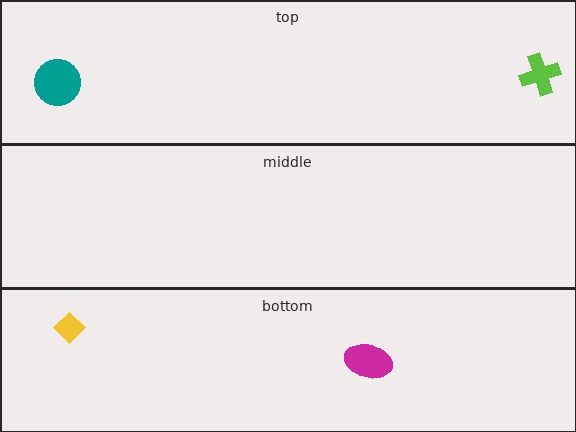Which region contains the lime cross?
The top region.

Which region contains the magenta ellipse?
The bottom region.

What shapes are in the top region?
The lime cross, the teal circle.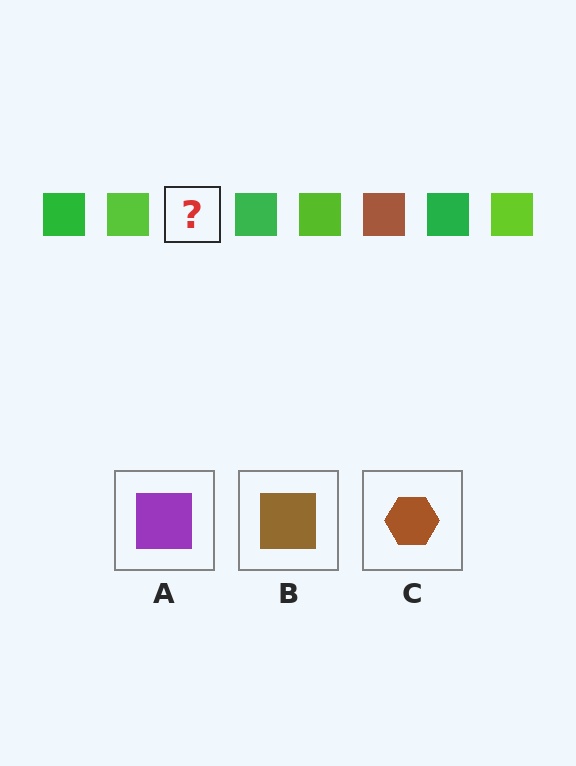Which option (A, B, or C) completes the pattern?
B.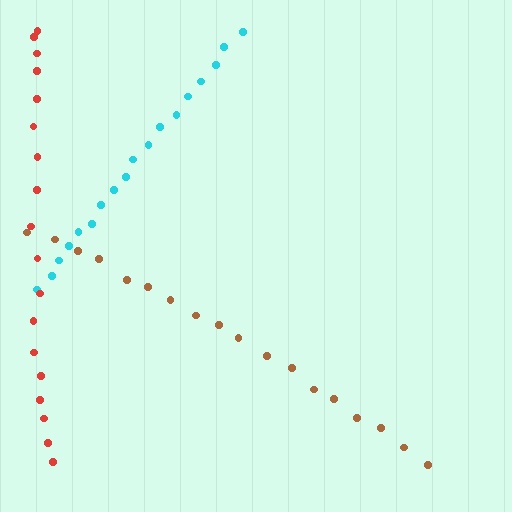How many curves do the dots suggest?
There are 3 distinct paths.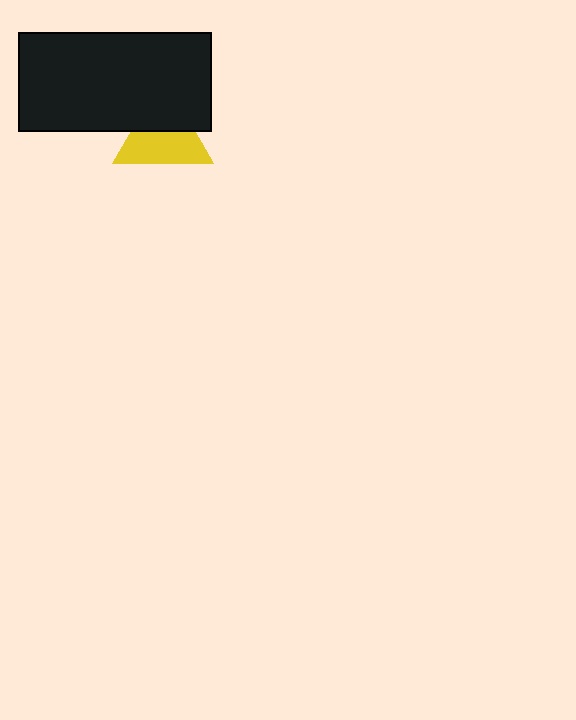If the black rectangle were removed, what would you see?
You would see the complete yellow triangle.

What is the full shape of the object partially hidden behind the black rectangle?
The partially hidden object is a yellow triangle.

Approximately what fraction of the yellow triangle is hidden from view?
Roughly 40% of the yellow triangle is hidden behind the black rectangle.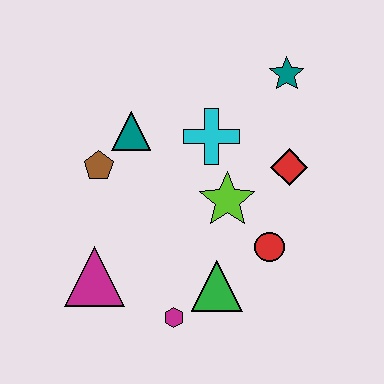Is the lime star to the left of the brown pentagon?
No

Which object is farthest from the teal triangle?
The magenta hexagon is farthest from the teal triangle.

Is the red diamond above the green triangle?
Yes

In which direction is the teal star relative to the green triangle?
The teal star is above the green triangle.